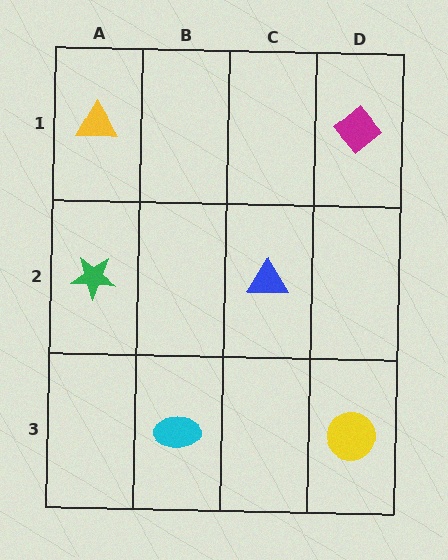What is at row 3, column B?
A cyan ellipse.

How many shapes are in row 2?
2 shapes.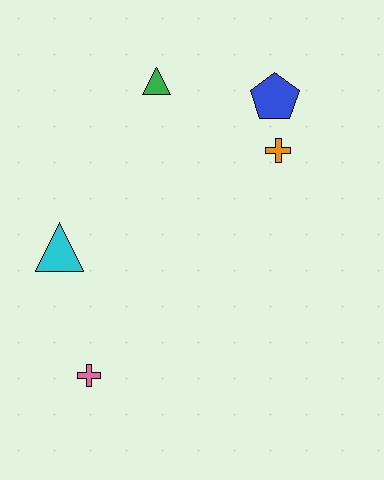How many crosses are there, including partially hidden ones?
There are 2 crosses.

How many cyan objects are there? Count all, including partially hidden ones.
There is 1 cyan object.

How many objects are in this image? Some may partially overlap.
There are 5 objects.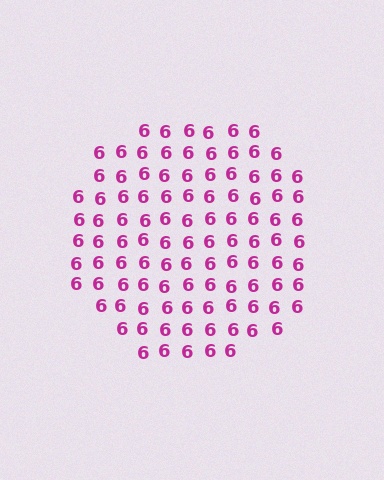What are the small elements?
The small elements are digit 6's.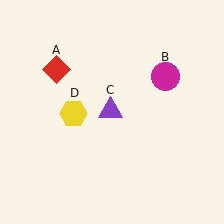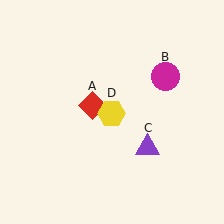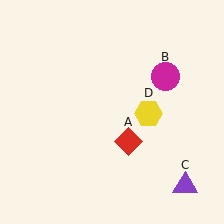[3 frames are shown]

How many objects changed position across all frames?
3 objects changed position: red diamond (object A), purple triangle (object C), yellow hexagon (object D).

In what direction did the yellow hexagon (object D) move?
The yellow hexagon (object D) moved right.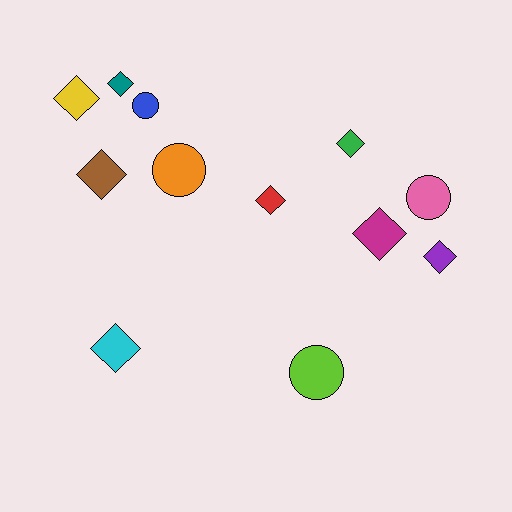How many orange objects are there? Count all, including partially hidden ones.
There is 1 orange object.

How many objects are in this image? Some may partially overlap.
There are 12 objects.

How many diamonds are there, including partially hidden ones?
There are 8 diamonds.